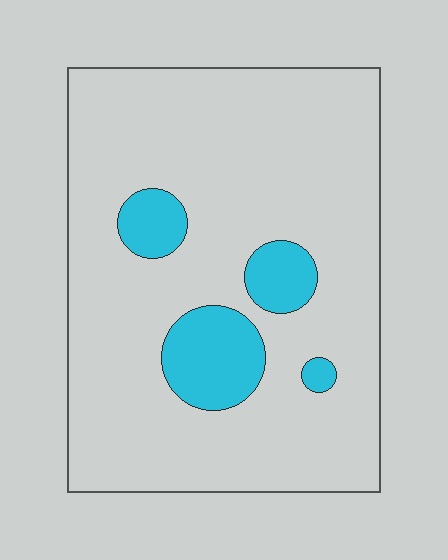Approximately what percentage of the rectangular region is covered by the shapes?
Approximately 15%.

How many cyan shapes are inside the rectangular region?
4.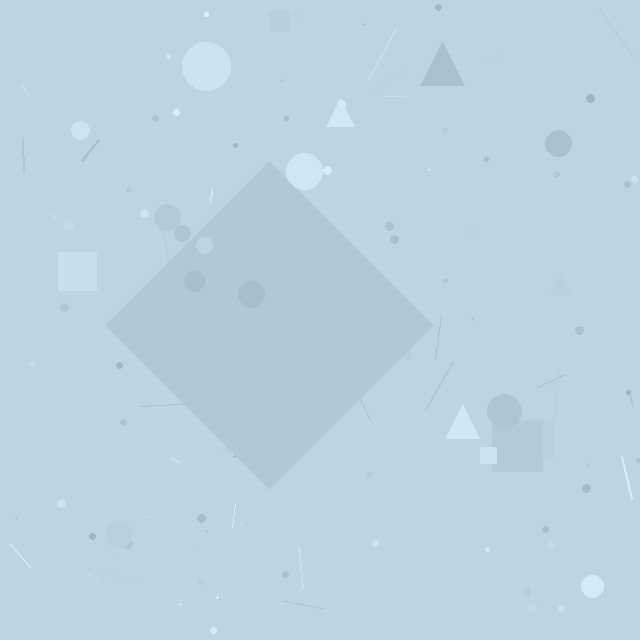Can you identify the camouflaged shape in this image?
The camouflaged shape is a diamond.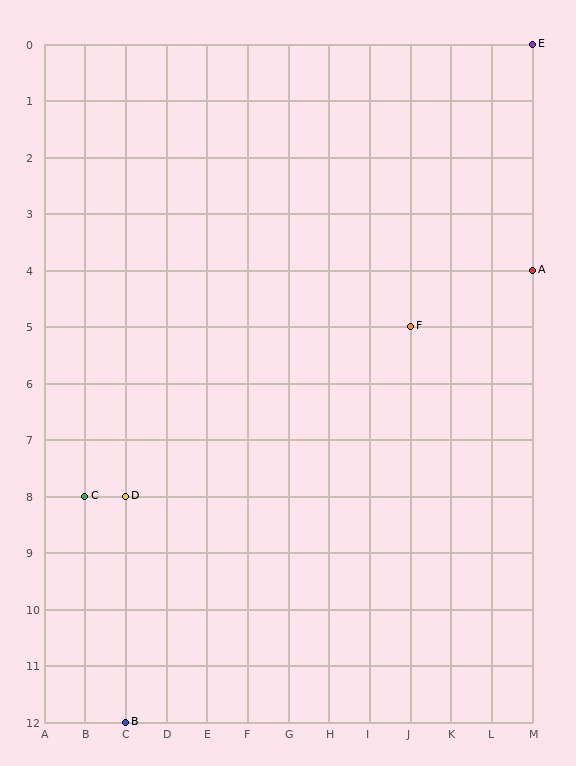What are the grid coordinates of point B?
Point B is at grid coordinates (C, 12).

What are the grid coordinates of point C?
Point C is at grid coordinates (B, 8).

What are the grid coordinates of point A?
Point A is at grid coordinates (M, 4).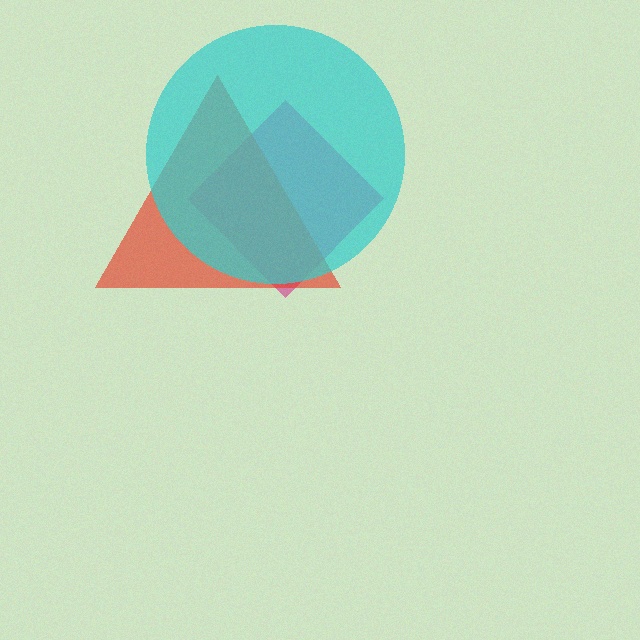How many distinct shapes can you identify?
There are 3 distinct shapes: a magenta diamond, a red triangle, a cyan circle.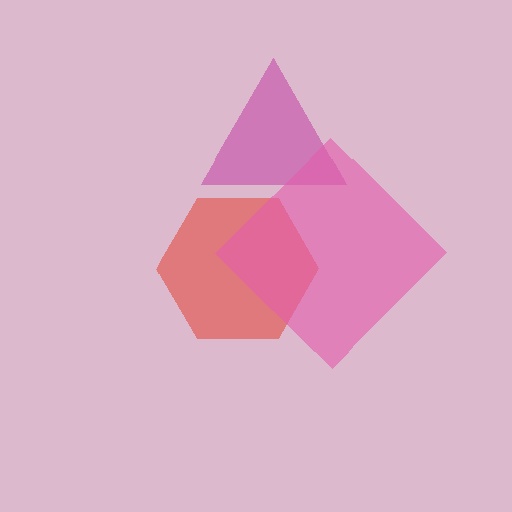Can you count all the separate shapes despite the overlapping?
Yes, there are 3 separate shapes.